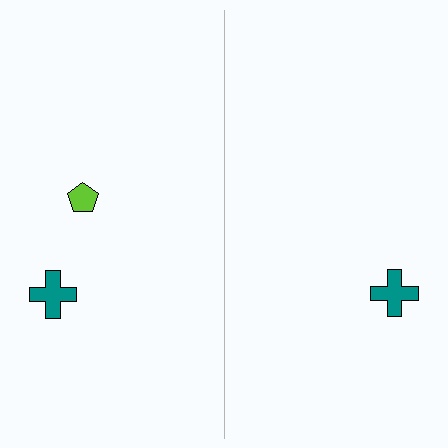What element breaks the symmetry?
A lime pentagon is missing from the right side.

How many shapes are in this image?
There are 3 shapes in this image.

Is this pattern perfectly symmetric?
No, the pattern is not perfectly symmetric. A lime pentagon is missing from the right side.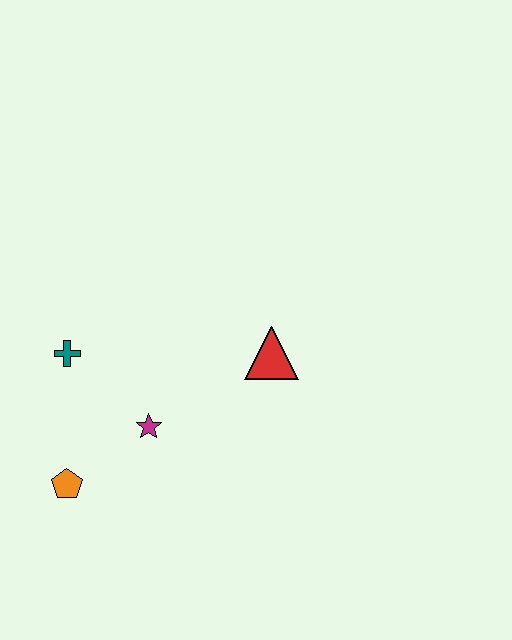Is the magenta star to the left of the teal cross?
No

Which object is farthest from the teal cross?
The red triangle is farthest from the teal cross.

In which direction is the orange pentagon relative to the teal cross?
The orange pentagon is below the teal cross.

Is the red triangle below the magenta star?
No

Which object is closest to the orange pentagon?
The magenta star is closest to the orange pentagon.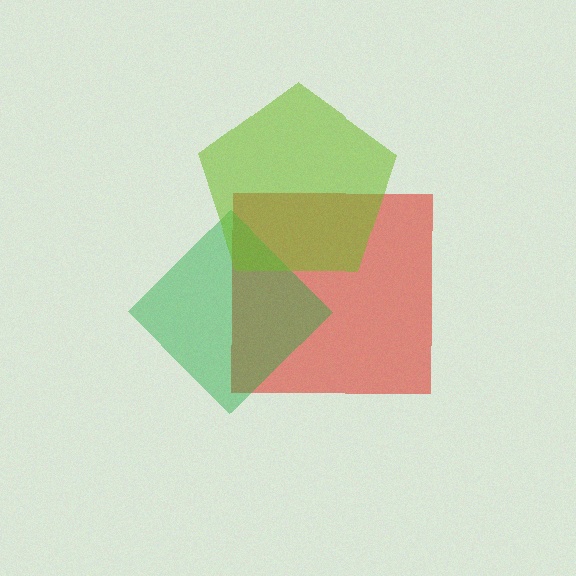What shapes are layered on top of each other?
The layered shapes are: a red square, a green diamond, a lime pentagon.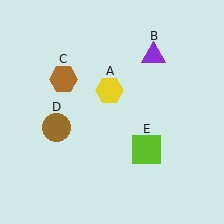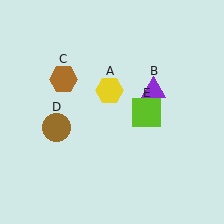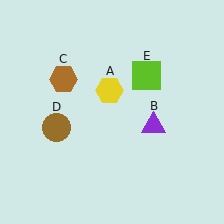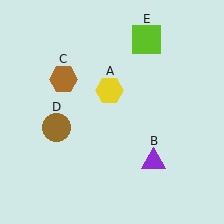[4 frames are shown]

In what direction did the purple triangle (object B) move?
The purple triangle (object B) moved down.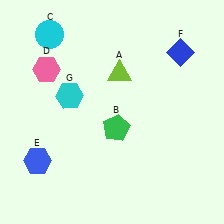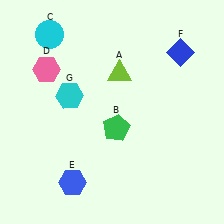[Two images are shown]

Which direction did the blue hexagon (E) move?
The blue hexagon (E) moved right.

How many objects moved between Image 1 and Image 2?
1 object moved between the two images.